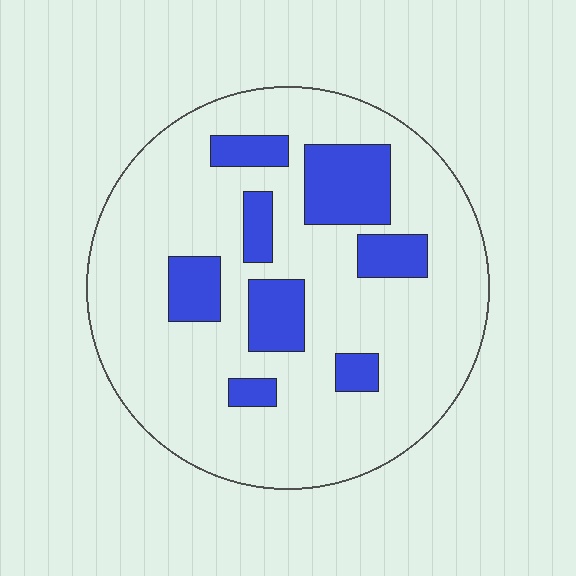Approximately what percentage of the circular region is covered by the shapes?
Approximately 20%.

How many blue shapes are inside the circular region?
8.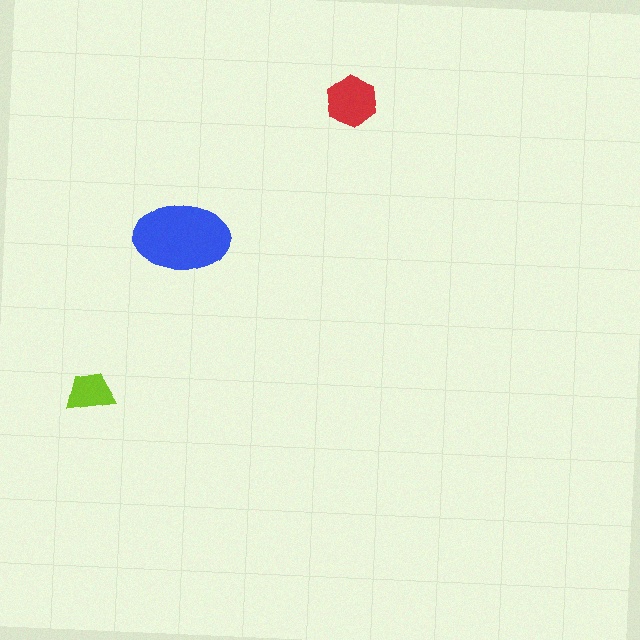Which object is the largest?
The blue ellipse.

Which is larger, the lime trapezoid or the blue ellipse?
The blue ellipse.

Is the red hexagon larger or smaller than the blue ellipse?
Smaller.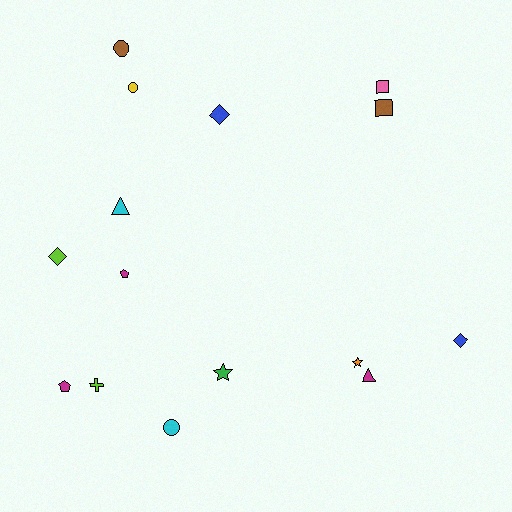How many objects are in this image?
There are 15 objects.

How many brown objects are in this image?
There are 2 brown objects.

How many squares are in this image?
There are 2 squares.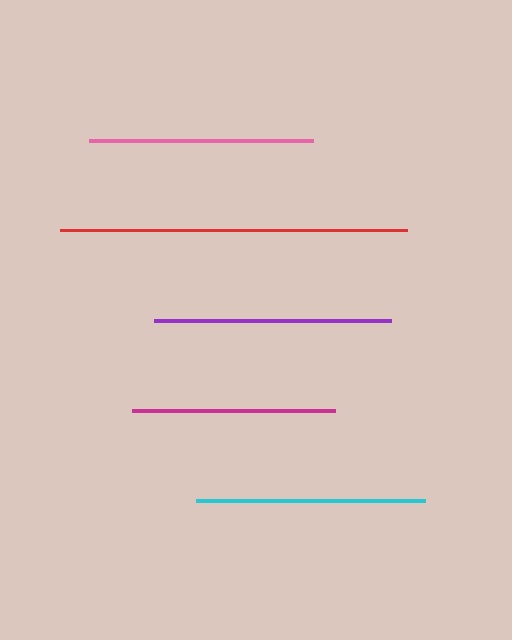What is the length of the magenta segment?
The magenta segment is approximately 203 pixels long.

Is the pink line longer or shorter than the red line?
The red line is longer than the pink line.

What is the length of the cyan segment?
The cyan segment is approximately 229 pixels long.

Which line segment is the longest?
The red line is the longest at approximately 347 pixels.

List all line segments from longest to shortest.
From longest to shortest: red, purple, cyan, pink, magenta.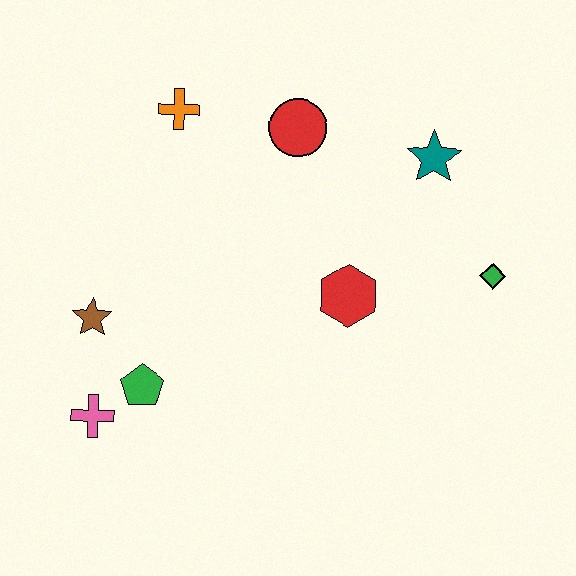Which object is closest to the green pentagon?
The pink cross is closest to the green pentagon.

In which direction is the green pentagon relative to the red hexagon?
The green pentagon is to the left of the red hexagon.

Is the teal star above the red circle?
No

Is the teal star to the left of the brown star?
No